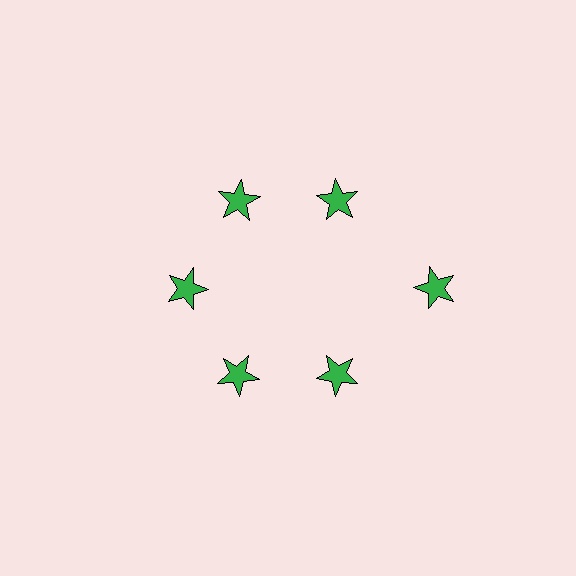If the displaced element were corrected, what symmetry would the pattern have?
It would have 6-fold rotational symmetry — the pattern would map onto itself every 60 degrees.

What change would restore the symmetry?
The symmetry would be restored by moving it inward, back onto the ring so that all 6 stars sit at equal angles and equal distance from the center.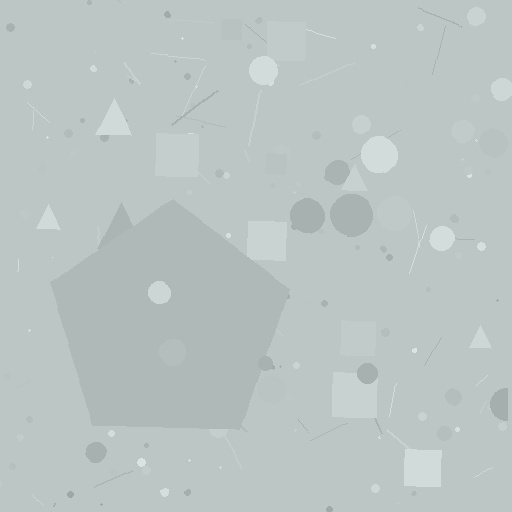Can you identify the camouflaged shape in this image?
The camouflaged shape is a pentagon.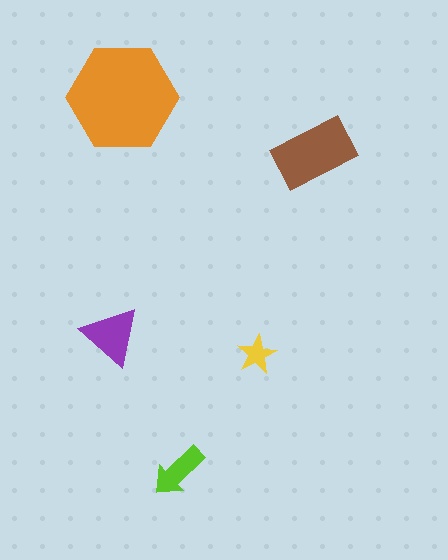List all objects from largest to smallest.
The orange hexagon, the brown rectangle, the purple triangle, the lime arrow, the yellow star.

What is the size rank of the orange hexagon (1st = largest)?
1st.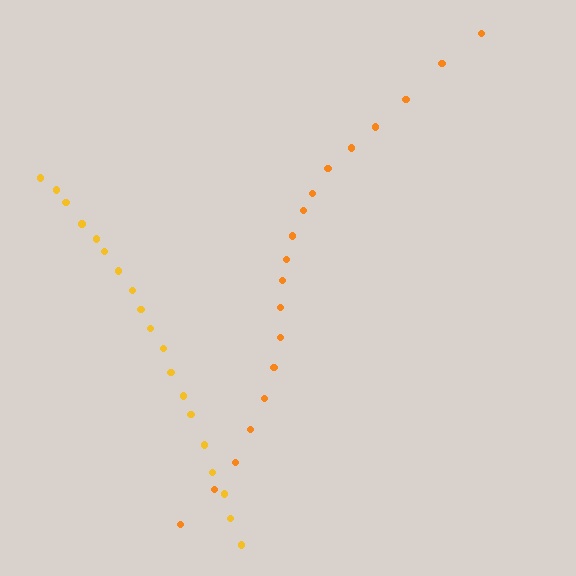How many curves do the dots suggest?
There are 2 distinct paths.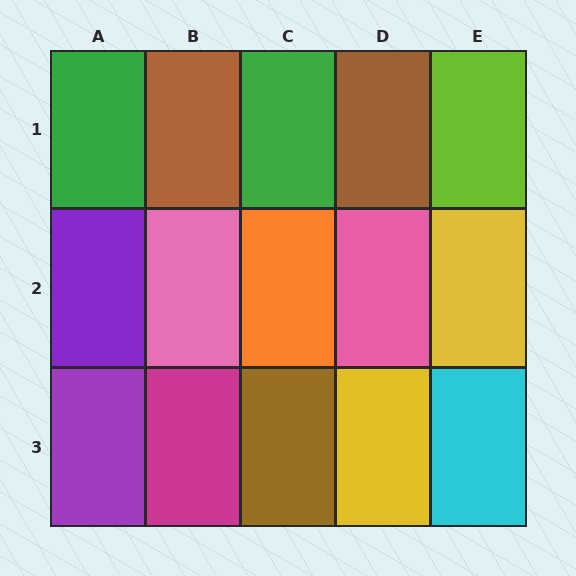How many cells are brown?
3 cells are brown.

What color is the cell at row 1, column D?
Brown.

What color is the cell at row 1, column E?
Lime.